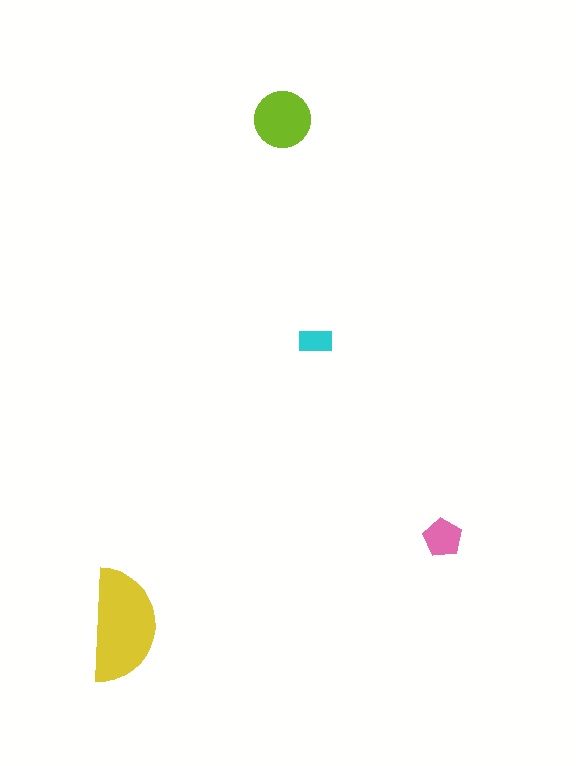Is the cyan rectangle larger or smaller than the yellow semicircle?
Smaller.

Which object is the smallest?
The cyan rectangle.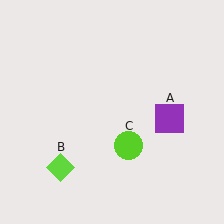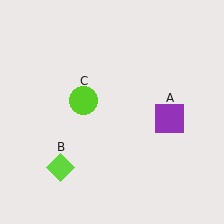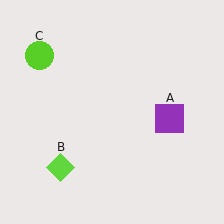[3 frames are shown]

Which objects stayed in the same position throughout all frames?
Purple square (object A) and lime diamond (object B) remained stationary.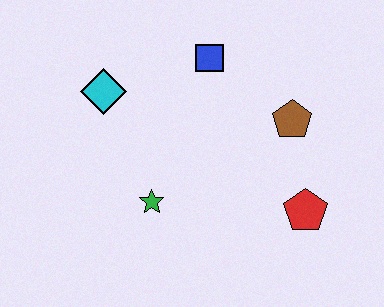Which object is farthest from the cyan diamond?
The red pentagon is farthest from the cyan diamond.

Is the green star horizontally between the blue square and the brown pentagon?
No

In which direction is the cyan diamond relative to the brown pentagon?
The cyan diamond is to the left of the brown pentagon.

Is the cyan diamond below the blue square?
Yes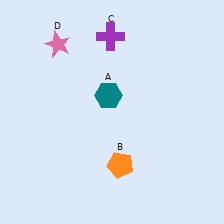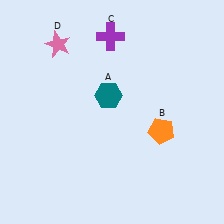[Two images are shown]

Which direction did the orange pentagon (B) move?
The orange pentagon (B) moved right.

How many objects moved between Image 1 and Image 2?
1 object moved between the two images.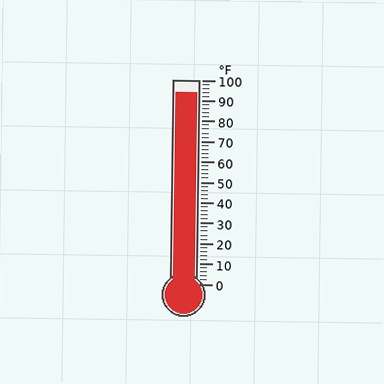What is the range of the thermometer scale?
The thermometer scale ranges from 0°F to 100°F.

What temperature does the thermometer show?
The thermometer shows approximately 94°F.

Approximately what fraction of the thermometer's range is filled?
The thermometer is filled to approximately 95% of its range.